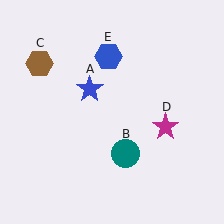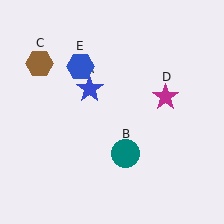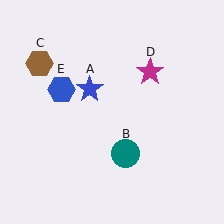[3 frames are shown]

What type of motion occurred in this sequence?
The magenta star (object D), blue hexagon (object E) rotated counterclockwise around the center of the scene.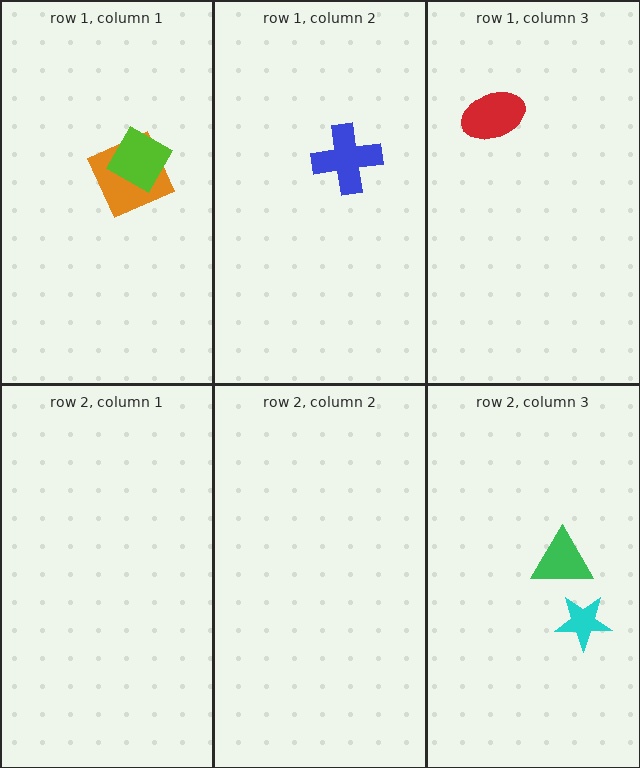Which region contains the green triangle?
The row 2, column 3 region.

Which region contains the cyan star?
The row 2, column 3 region.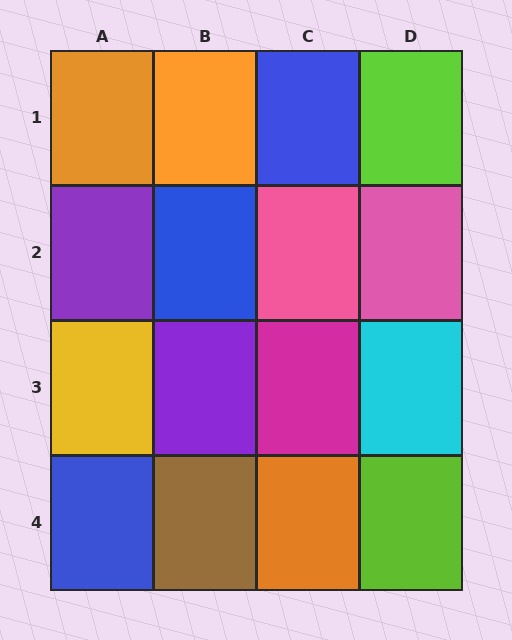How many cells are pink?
2 cells are pink.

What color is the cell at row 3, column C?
Magenta.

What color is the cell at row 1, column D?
Lime.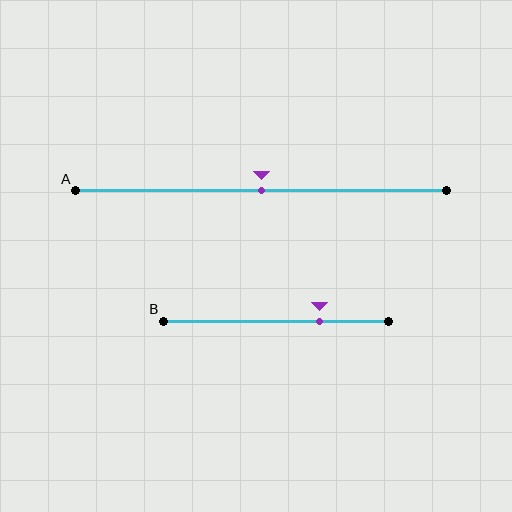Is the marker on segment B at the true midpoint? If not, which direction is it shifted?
No, the marker on segment B is shifted to the right by about 19% of the segment length.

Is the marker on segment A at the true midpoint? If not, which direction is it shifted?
Yes, the marker on segment A is at the true midpoint.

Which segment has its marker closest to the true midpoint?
Segment A has its marker closest to the true midpoint.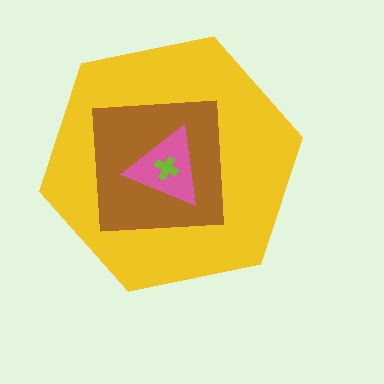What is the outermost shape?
The yellow hexagon.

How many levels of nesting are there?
4.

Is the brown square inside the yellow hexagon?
Yes.